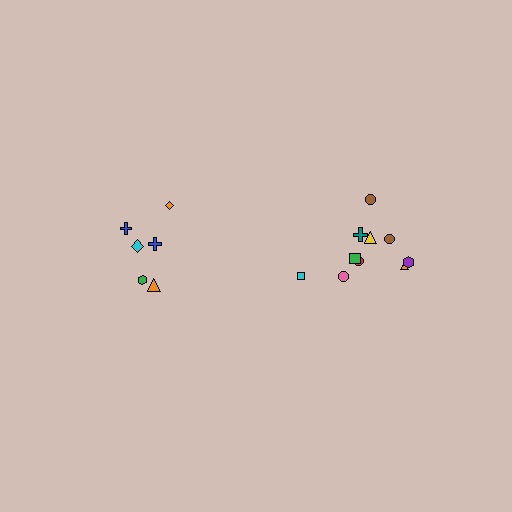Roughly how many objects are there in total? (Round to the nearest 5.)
Roughly 15 objects in total.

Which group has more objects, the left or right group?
The right group.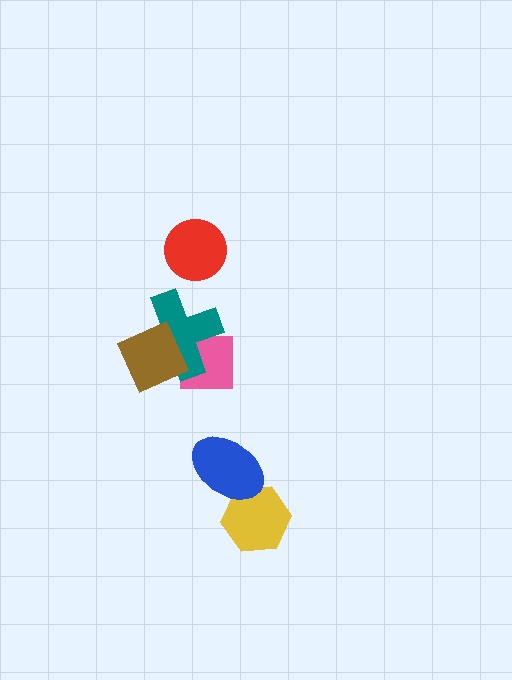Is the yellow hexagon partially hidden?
Yes, it is partially covered by another shape.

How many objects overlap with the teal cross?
2 objects overlap with the teal cross.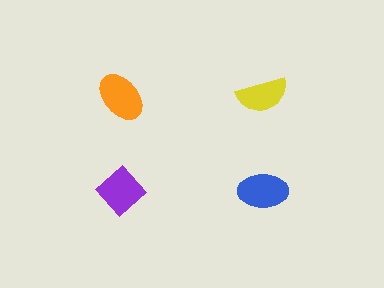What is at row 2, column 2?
A blue ellipse.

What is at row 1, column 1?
An orange ellipse.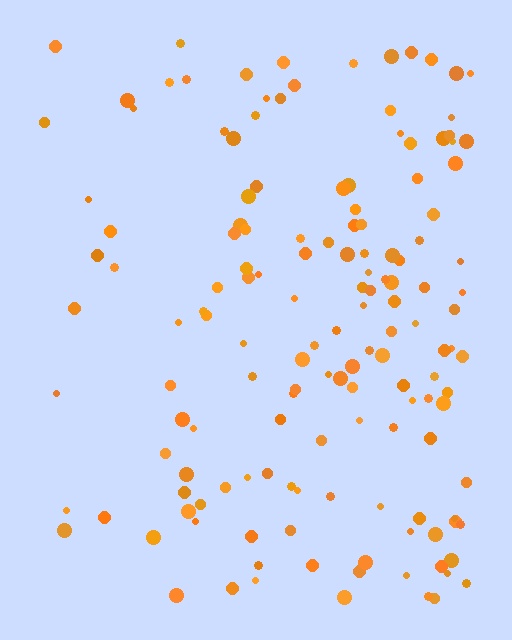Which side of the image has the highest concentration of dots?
The right.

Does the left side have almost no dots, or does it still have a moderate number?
Still a moderate number, just noticeably fewer than the right.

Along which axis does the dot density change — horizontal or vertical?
Horizontal.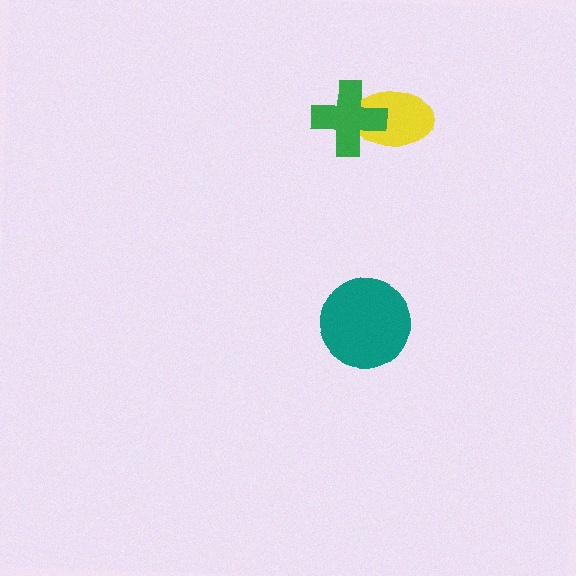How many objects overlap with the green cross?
1 object overlaps with the green cross.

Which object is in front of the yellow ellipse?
The green cross is in front of the yellow ellipse.